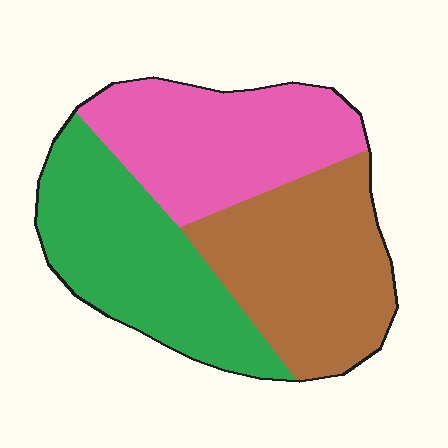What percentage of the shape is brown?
Brown takes up between a third and a half of the shape.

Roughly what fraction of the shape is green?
Green takes up about one third (1/3) of the shape.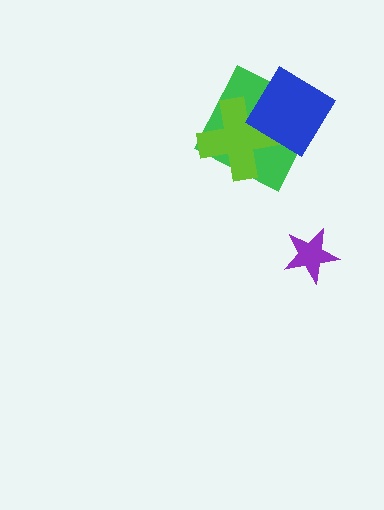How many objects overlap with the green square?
2 objects overlap with the green square.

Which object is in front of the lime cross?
The blue diamond is in front of the lime cross.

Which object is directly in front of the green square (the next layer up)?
The lime cross is directly in front of the green square.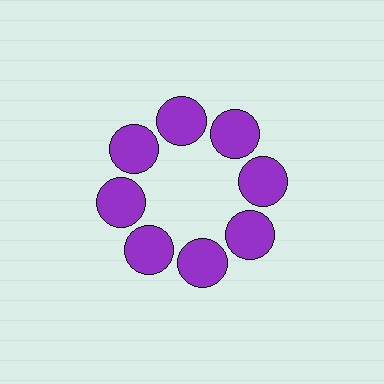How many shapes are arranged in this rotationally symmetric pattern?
There are 8 shapes, arranged in 8 groups of 1.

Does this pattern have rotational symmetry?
Yes, this pattern has 8-fold rotational symmetry. It looks the same after rotating 45 degrees around the center.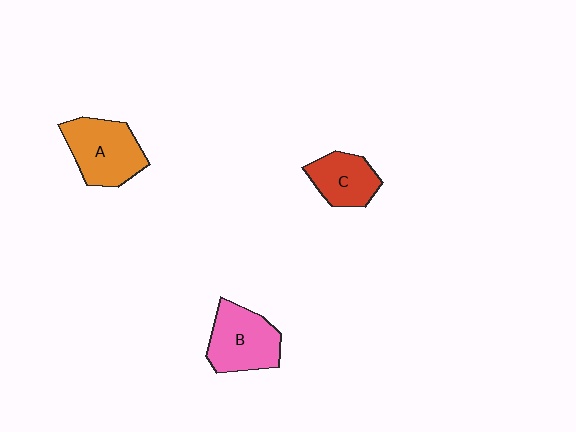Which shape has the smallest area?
Shape C (red).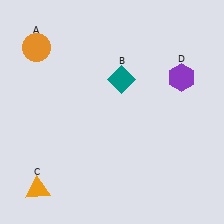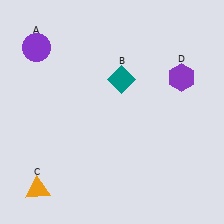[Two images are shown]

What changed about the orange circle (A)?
In Image 1, A is orange. In Image 2, it changed to purple.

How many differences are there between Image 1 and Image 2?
There is 1 difference between the two images.